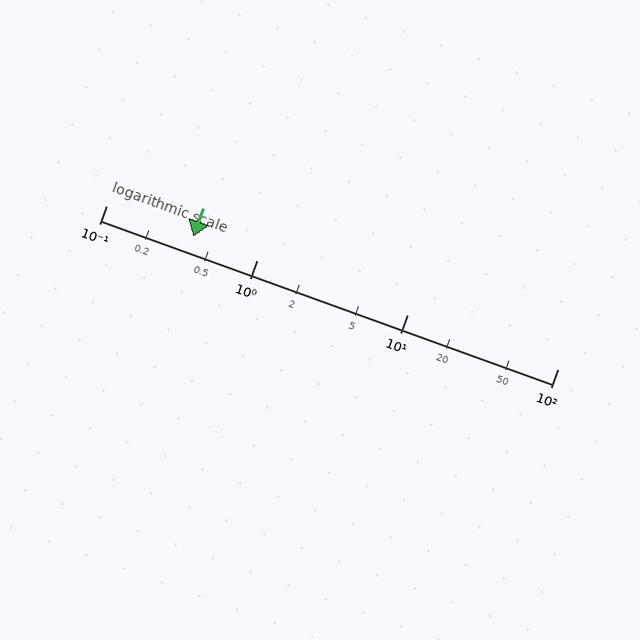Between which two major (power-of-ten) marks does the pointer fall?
The pointer is between 0.1 and 1.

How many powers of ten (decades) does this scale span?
The scale spans 3 decades, from 0.1 to 100.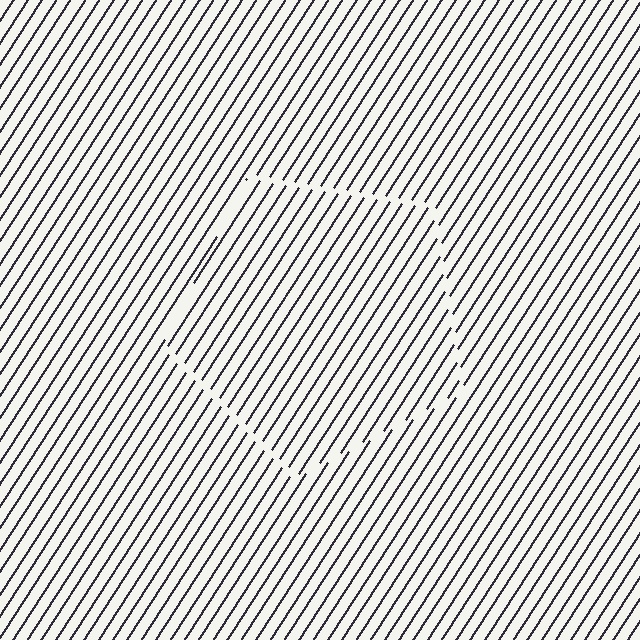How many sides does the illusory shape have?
5 sides — the line-ends trace a pentagon.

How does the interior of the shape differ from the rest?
The interior of the shape contains the same grating, shifted by half a period — the contour is defined by the phase discontinuity where line-ends from the inner and outer gratings abut.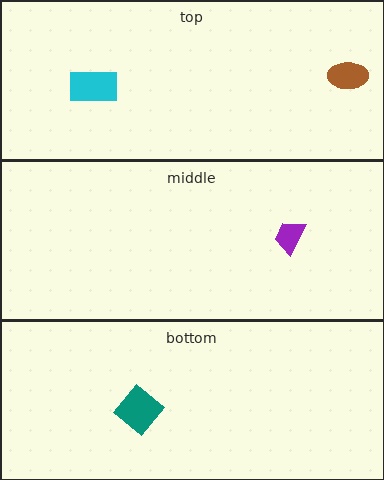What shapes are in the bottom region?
The teal diamond.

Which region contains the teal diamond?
The bottom region.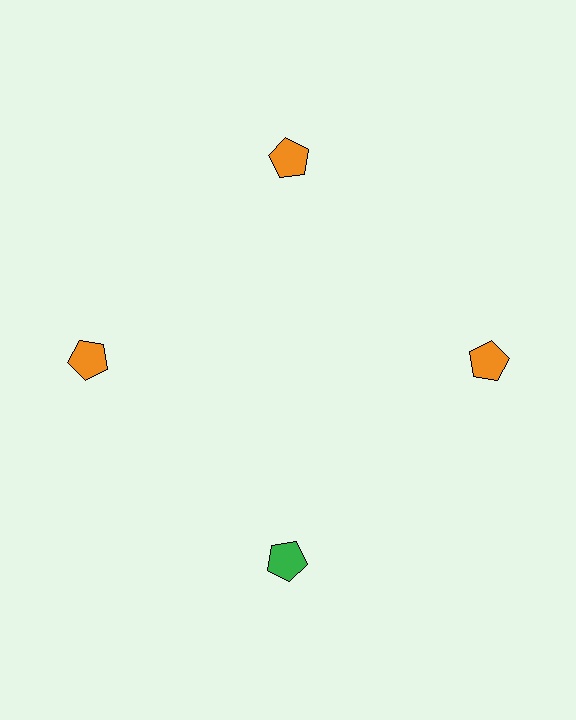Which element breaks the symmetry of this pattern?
The green pentagon at roughly the 6 o'clock position breaks the symmetry. All other shapes are orange pentagons.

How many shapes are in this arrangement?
There are 4 shapes arranged in a ring pattern.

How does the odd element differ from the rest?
It has a different color: green instead of orange.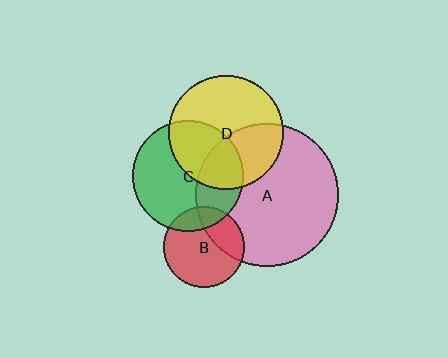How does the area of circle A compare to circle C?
Approximately 1.6 times.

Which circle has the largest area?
Circle A (pink).